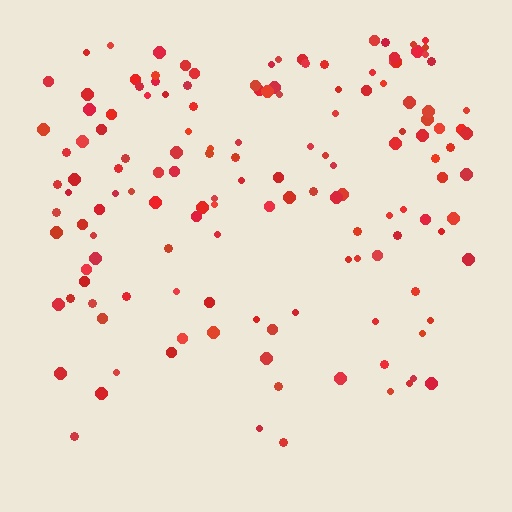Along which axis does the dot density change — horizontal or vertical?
Vertical.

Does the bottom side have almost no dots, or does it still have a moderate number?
Still a moderate number, just noticeably fewer than the top.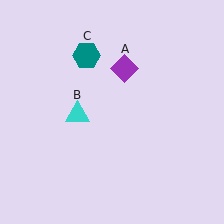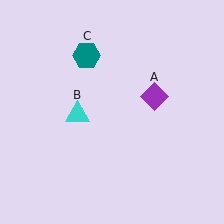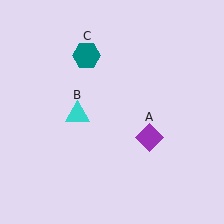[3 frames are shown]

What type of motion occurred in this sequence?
The purple diamond (object A) rotated clockwise around the center of the scene.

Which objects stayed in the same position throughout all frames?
Cyan triangle (object B) and teal hexagon (object C) remained stationary.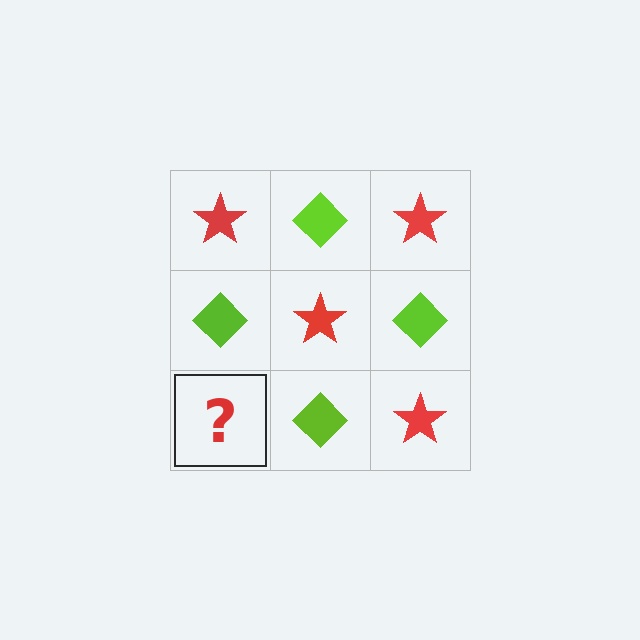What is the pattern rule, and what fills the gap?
The rule is that it alternates red star and lime diamond in a checkerboard pattern. The gap should be filled with a red star.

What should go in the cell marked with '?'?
The missing cell should contain a red star.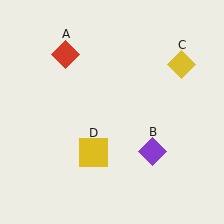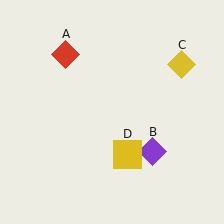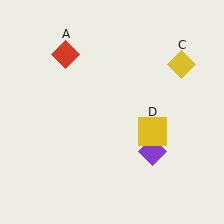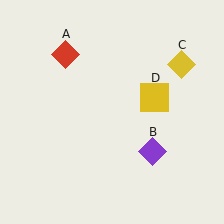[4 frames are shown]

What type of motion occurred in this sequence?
The yellow square (object D) rotated counterclockwise around the center of the scene.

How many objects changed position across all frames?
1 object changed position: yellow square (object D).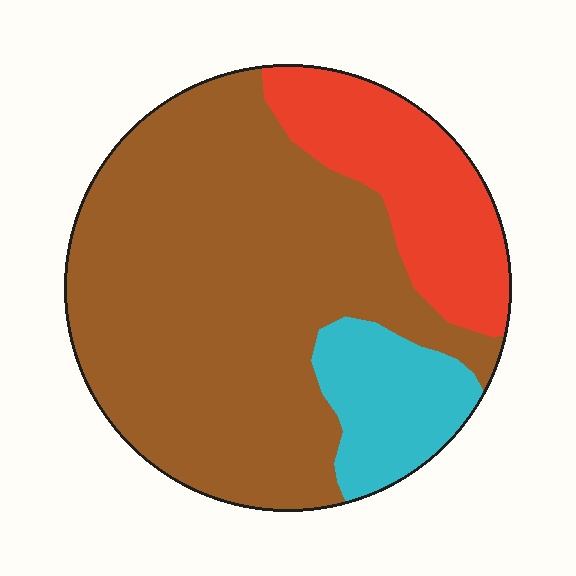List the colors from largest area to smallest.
From largest to smallest: brown, red, cyan.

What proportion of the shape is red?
Red takes up less than a quarter of the shape.